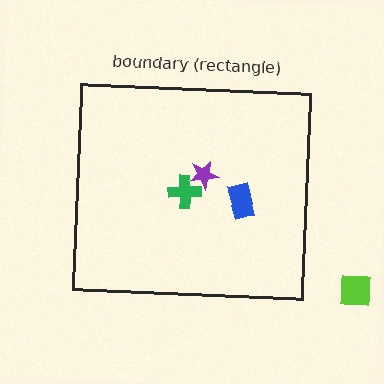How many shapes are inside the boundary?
3 inside, 1 outside.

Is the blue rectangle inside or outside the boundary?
Inside.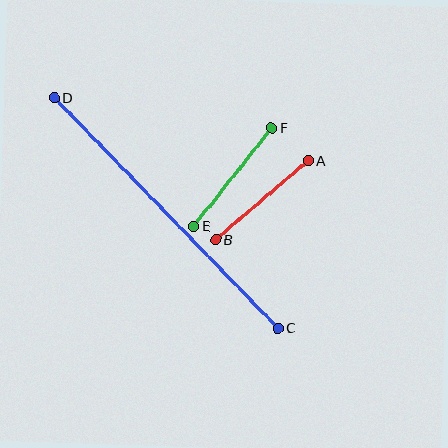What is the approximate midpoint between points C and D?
The midpoint is at approximately (166, 213) pixels.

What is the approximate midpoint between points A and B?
The midpoint is at approximately (262, 200) pixels.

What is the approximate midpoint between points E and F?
The midpoint is at approximately (233, 177) pixels.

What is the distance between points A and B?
The distance is approximately 122 pixels.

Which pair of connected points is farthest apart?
Points C and D are farthest apart.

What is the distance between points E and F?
The distance is approximately 126 pixels.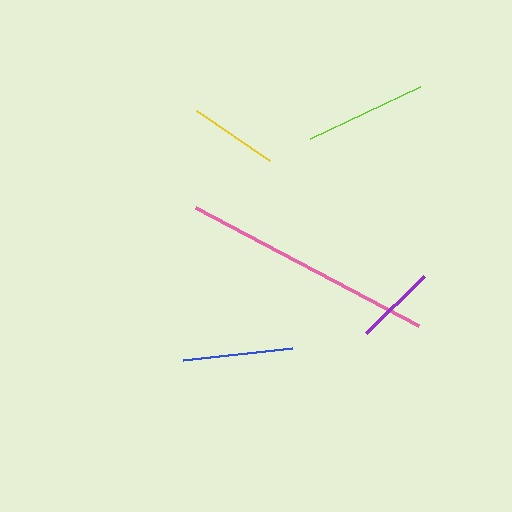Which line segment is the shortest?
The purple line is the shortest at approximately 81 pixels.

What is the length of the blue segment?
The blue segment is approximately 109 pixels long.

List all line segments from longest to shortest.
From longest to shortest: pink, lime, blue, yellow, purple.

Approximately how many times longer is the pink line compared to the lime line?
The pink line is approximately 2.1 times the length of the lime line.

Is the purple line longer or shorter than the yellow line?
The yellow line is longer than the purple line.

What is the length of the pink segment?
The pink segment is approximately 253 pixels long.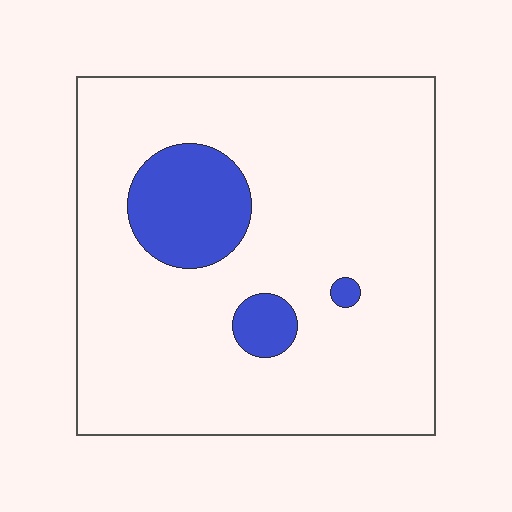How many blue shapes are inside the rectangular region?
3.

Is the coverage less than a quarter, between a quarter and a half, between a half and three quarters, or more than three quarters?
Less than a quarter.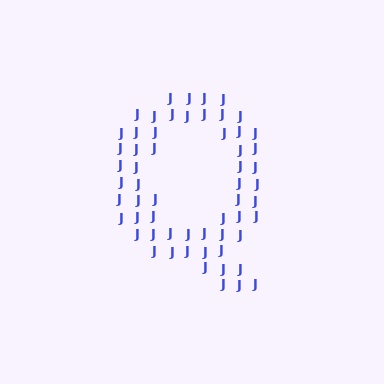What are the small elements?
The small elements are letter J's.